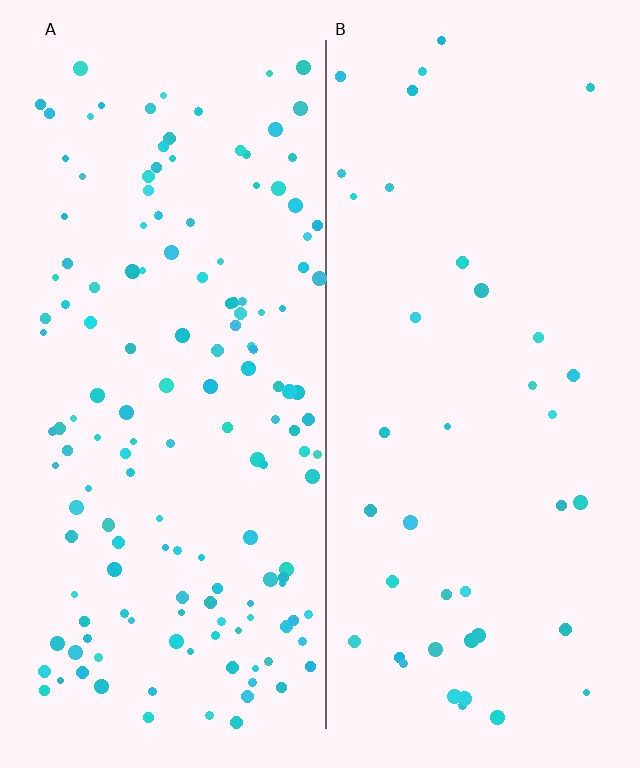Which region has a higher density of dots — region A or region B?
A (the left).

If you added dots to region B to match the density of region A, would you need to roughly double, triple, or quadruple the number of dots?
Approximately quadruple.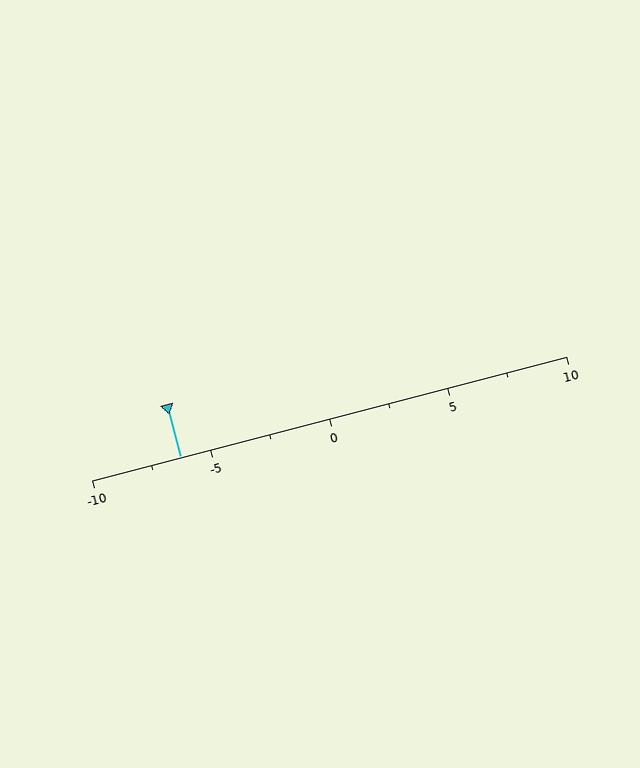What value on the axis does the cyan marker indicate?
The marker indicates approximately -6.2.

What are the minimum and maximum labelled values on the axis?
The axis runs from -10 to 10.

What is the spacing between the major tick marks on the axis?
The major ticks are spaced 5 apart.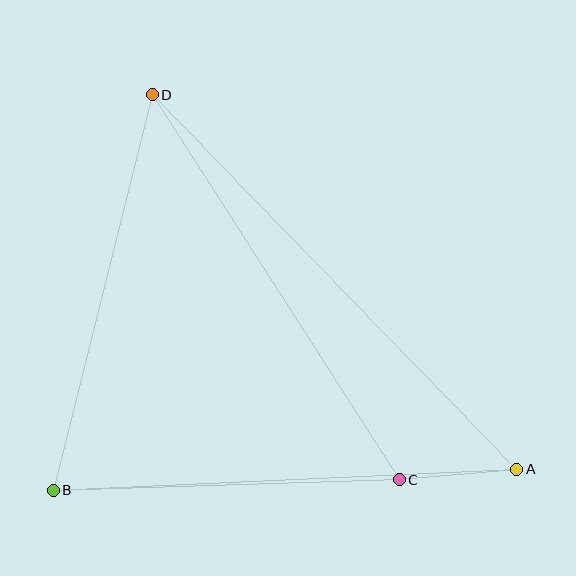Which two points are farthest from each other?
Points A and D are farthest from each other.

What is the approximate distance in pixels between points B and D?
The distance between B and D is approximately 408 pixels.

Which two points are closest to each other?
Points A and C are closest to each other.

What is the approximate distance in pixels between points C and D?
The distance between C and D is approximately 458 pixels.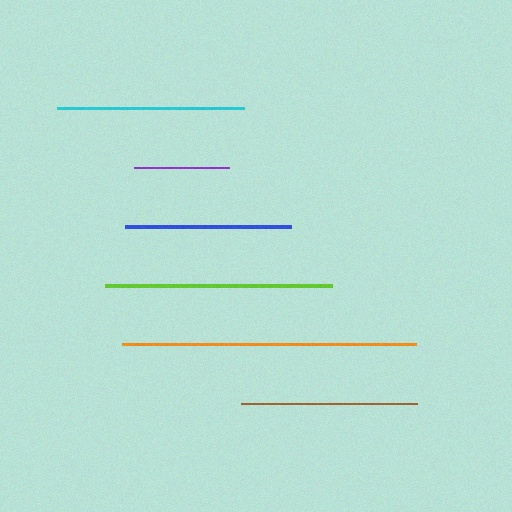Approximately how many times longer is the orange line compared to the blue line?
The orange line is approximately 1.8 times the length of the blue line.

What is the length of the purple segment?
The purple segment is approximately 95 pixels long.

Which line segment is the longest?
The orange line is the longest at approximately 294 pixels.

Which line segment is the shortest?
The purple line is the shortest at approximately 95 pixels.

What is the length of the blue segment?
The blue segment is approximately 166 pixels long.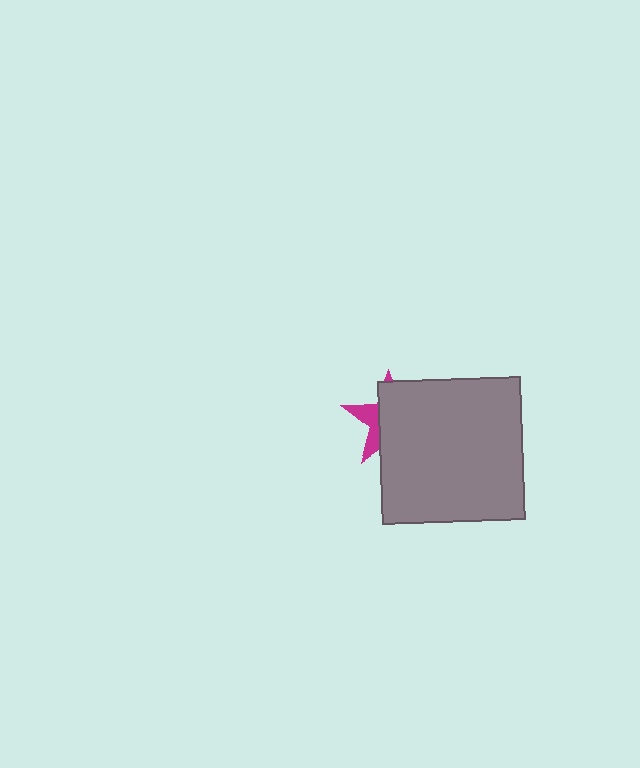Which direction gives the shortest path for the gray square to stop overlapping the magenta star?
Moving right gives the shortest separation.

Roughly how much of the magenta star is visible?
A small part of it is visible (roughly 31%).